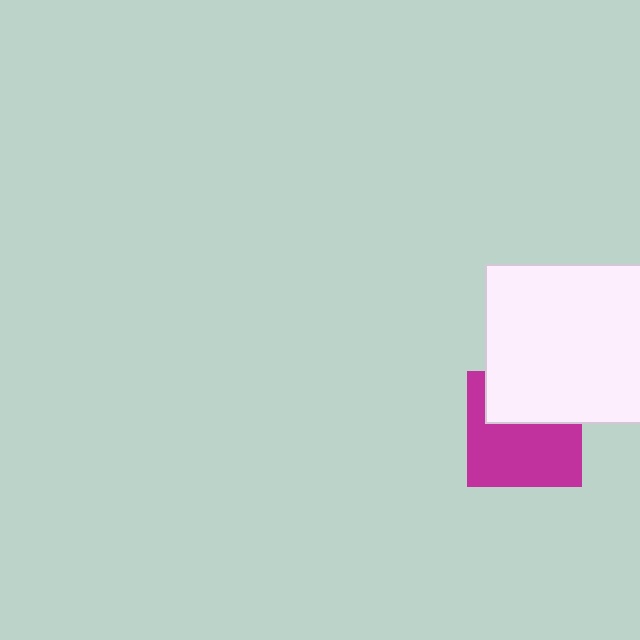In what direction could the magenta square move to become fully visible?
The magenta square could move down. That would shift it out from behind the white square entirely.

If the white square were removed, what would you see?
You would see the complete magenta square.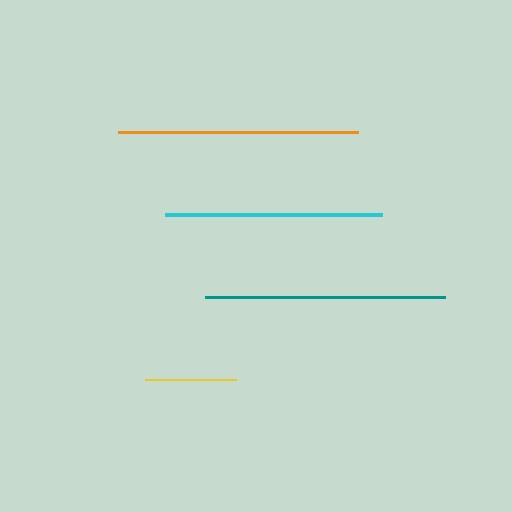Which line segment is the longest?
The orange line is the longest at approximately 241 pixels.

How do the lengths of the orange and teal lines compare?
The orange and teal lines are approximately the same length.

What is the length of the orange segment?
The orange segment is approximately 241 pixels long.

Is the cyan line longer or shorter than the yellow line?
The cyan line is longer than the yellow line.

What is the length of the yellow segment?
The yellow segment is approximately 92 pixels long.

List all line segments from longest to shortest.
From longest to shortest: orange, teal, cyan, yellow.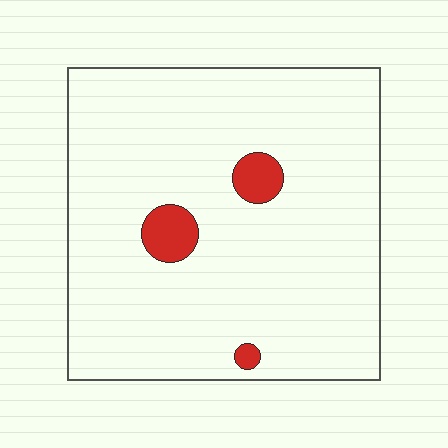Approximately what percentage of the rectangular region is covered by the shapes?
Approximately 5%.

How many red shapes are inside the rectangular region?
3.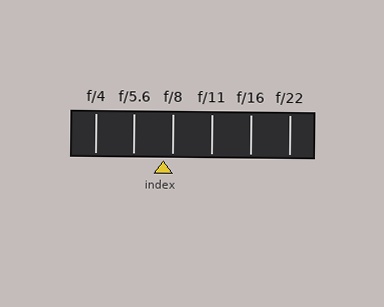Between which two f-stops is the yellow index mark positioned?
The index mark is between f/5.6 and f/8.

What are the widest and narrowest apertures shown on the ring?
The widest aperture shown is f/4 and the narrowest is f/22.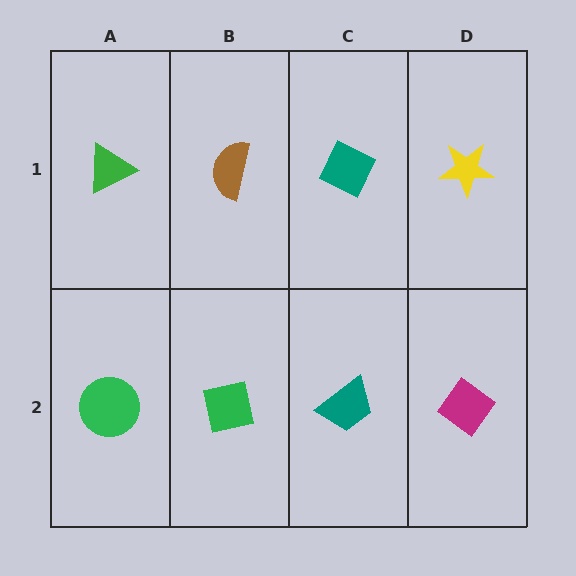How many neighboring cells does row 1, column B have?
3.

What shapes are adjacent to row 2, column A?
A green triangle (row 1, column A), a green square (row 2, column B).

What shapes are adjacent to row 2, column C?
A teal diamond (row 1, column C), a green square (row 2, column B), a magenta diamond (row 2, column D).